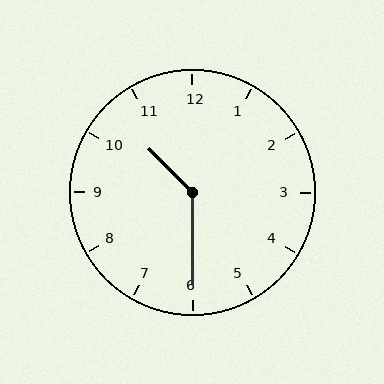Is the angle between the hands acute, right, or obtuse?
It is obtuse.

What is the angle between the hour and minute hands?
Approximately 135 degrees.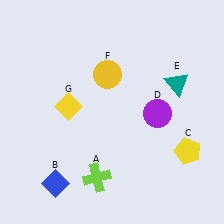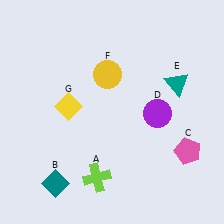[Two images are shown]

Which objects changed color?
B changed from blue to teal. C changed from yellow to pink.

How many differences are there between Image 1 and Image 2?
There are 2 differences between the two images.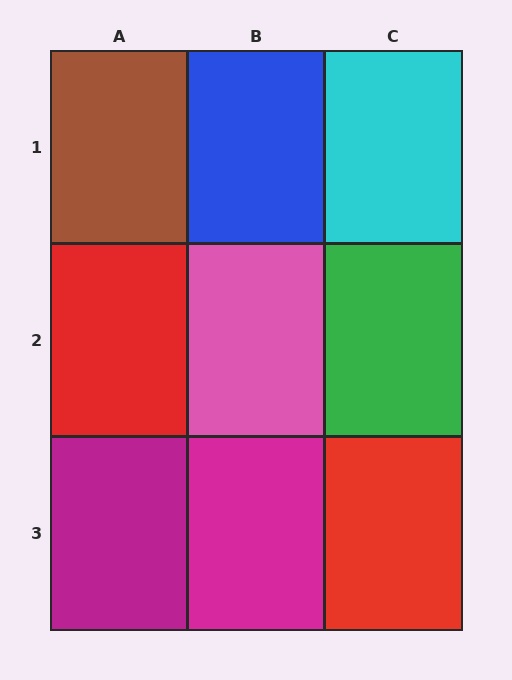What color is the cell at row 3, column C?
Red.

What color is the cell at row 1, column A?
Brown.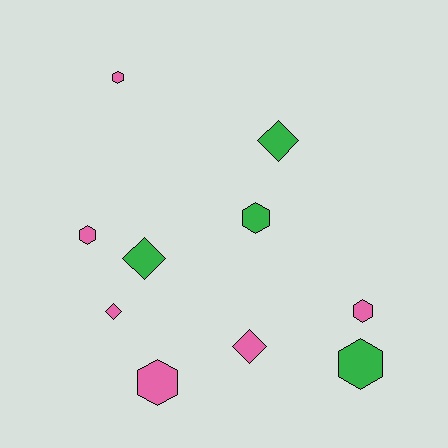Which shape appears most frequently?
Hexagon, with 6 objects.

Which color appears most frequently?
Pink, with 6 objects.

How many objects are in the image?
There are 10 objects.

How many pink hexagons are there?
There are 4 pink hexagons.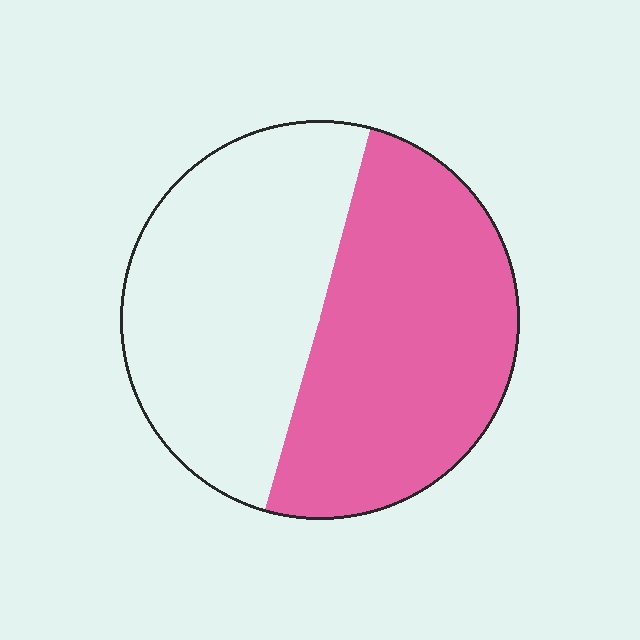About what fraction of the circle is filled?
About one half (1/2).